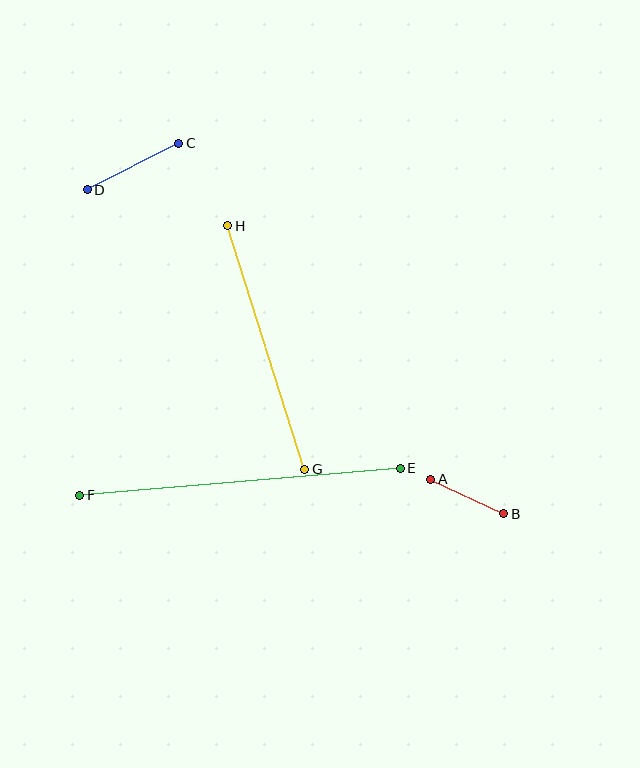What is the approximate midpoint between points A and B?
The midpoint is at approximately (467, 496) pixels.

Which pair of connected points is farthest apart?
Points E and F are farthest apart.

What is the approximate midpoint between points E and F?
The midpoint is at approximately (240, 482) pixels.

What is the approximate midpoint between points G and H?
The midpoint is at approximately (266, 347) pixels.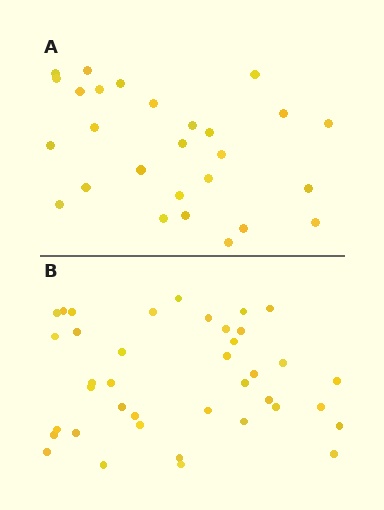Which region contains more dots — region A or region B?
Region B (the bottom region) has more dots.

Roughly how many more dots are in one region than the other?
Region B has roughly 12 or so more dots than region A.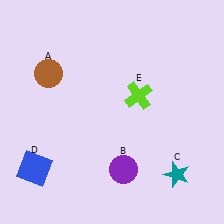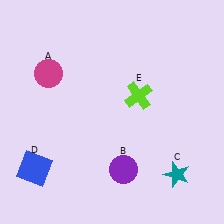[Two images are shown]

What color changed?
The circle (A) changed from brown in Image 1 to magenta in Image 2.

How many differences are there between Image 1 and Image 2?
There is 1 difference between the two images.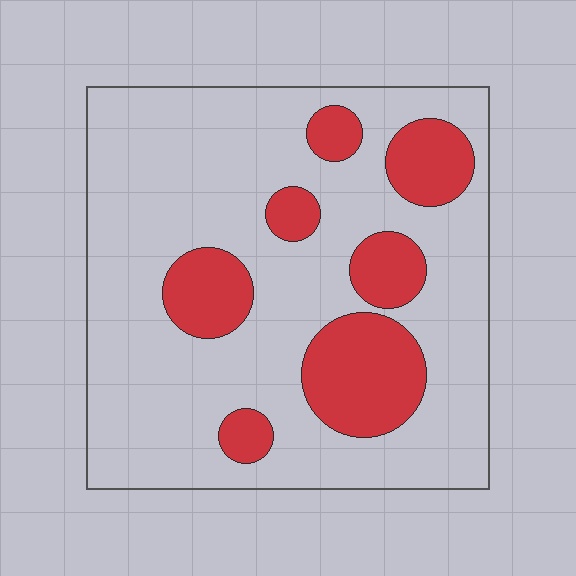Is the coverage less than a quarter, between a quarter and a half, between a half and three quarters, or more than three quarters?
Less than a quarter.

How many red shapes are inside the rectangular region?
7.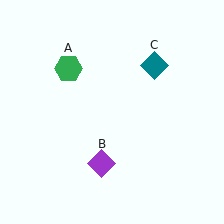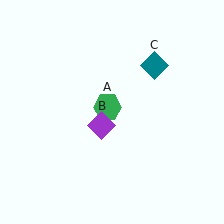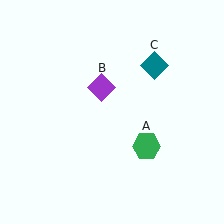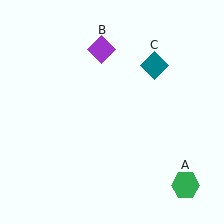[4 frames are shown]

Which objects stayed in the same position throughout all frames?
Teal diamond (object C) remained stationary.